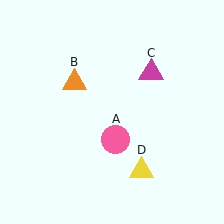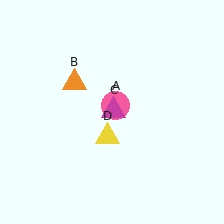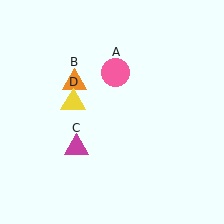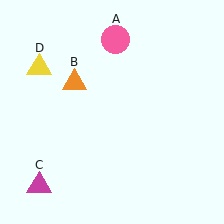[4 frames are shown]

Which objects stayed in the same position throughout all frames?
Orange triangle (object B) remained stationary.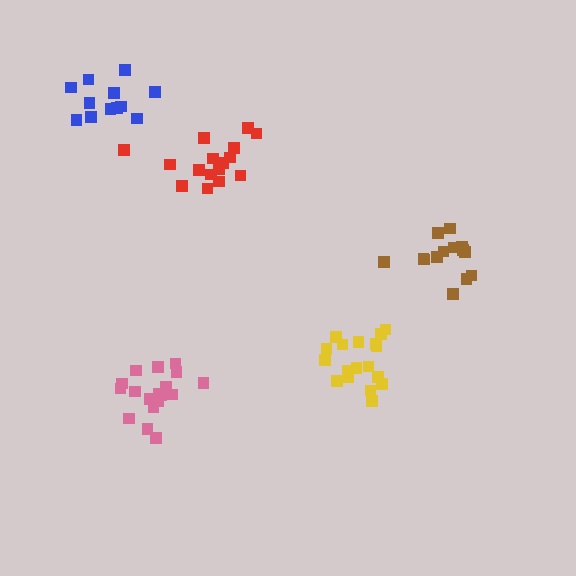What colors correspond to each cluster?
The clusters are colored: brown, red, pink, yellow, blue.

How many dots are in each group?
Group 1: 14 dots, Group 2: 16 dots, Group 3: 18 dots, Group 4: 18 dots, Group 5: 12 dots (78 total).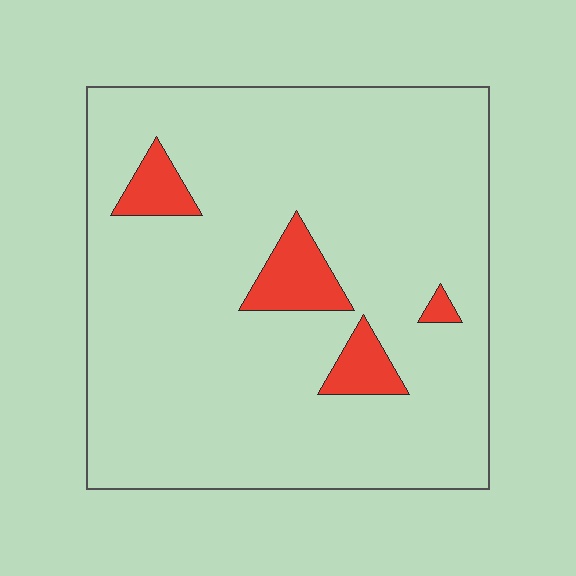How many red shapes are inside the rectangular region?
4.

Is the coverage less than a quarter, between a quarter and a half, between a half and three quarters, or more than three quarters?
Less than a quarter.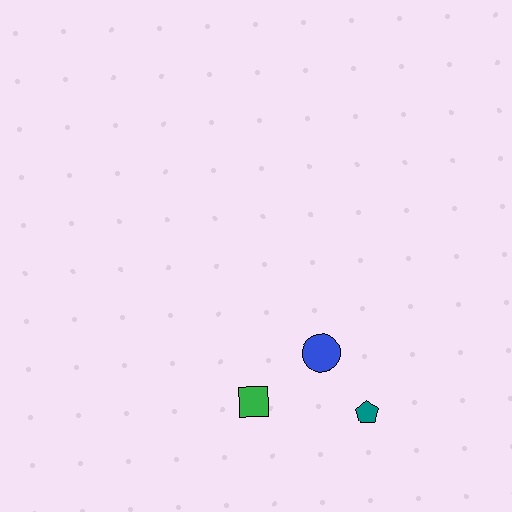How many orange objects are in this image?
There are no orange objects.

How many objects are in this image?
There are 3 objects.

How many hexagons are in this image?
There are no hexagons.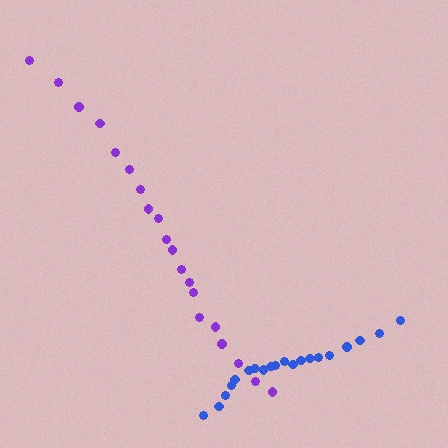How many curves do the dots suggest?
There are 2 distinct paths.